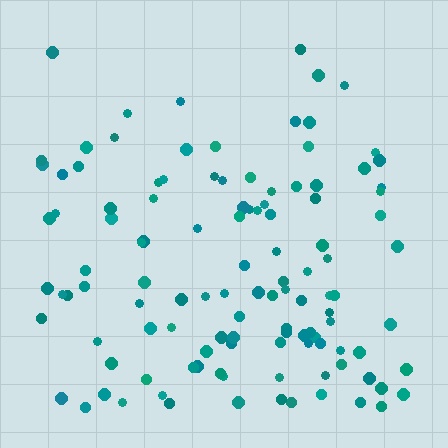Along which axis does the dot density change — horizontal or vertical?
Vertical.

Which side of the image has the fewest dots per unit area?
The top.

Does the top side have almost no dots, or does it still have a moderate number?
Still a moderate number, just noticeably fewer than the bottom.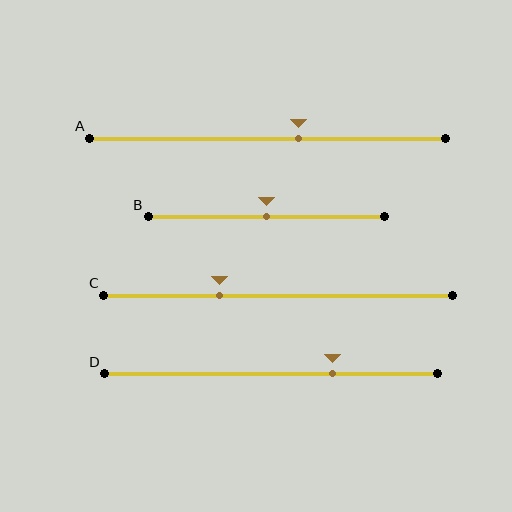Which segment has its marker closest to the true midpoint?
Segment B has its marker closest to the true midpoint.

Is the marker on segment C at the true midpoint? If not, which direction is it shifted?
No, the marker on segment C is shifted to the left by about 17% of the segment length.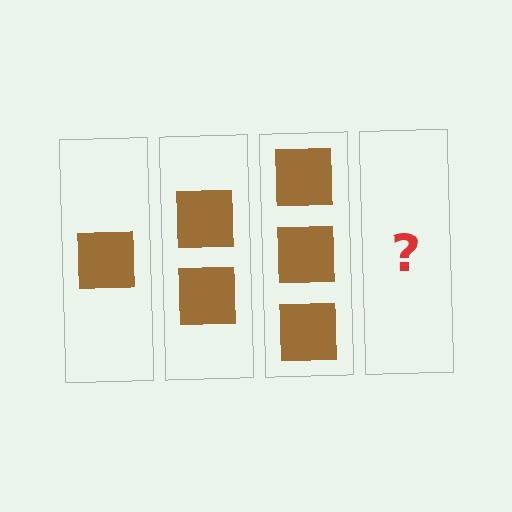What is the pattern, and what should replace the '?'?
The pattern is that each step adds one more square. The '?' should be 4 squares.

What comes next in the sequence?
The next element should be 4 squares.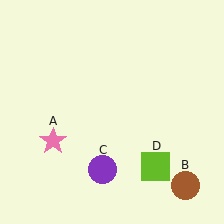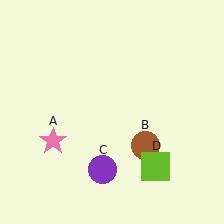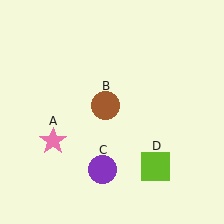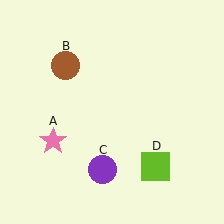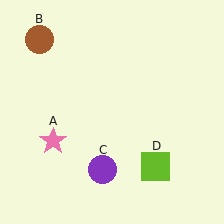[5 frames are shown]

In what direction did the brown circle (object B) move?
The brown circle (object B) moved up and to the left.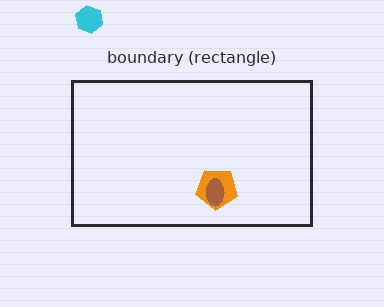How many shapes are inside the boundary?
2 inside, 1 outside.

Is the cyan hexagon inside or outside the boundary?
Outside.